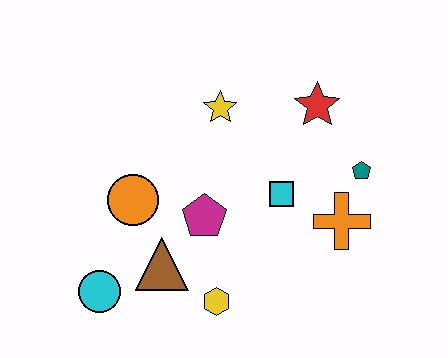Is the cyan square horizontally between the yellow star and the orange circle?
No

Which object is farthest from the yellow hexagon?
The red star is farthest from the yellow hexagon.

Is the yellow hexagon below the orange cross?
Yes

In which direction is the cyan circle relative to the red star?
The cyan circle is to the left of the red star.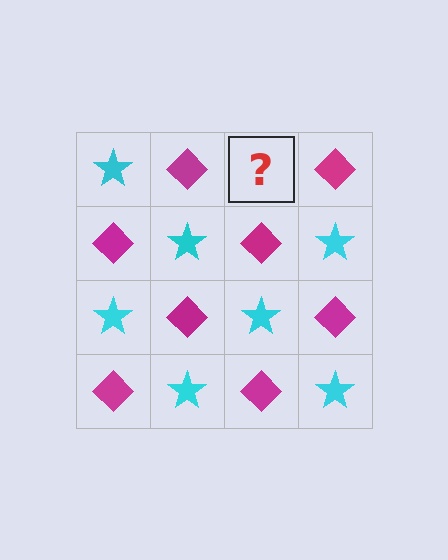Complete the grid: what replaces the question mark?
The question mark should be replaced with a cyan star.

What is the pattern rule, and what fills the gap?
The rule is that it alternates cyan star and magenta diamond in a checkerboard pattern. The gap should be filled with a cyan star.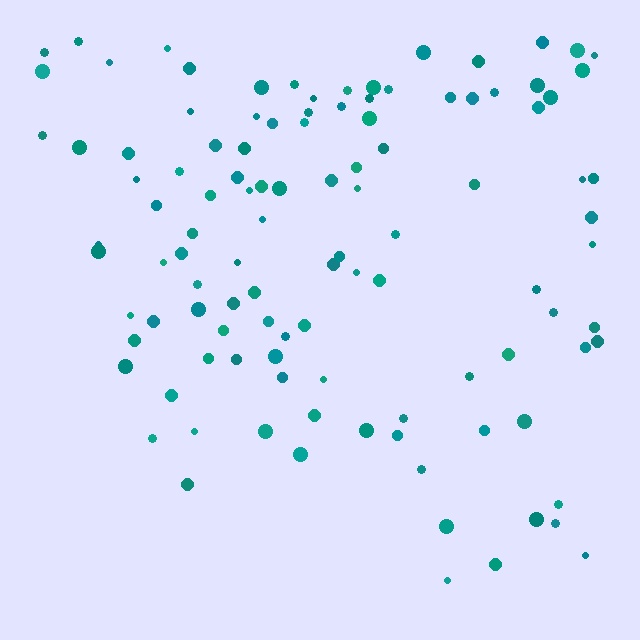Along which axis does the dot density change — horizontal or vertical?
Vertical.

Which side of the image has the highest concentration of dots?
The top.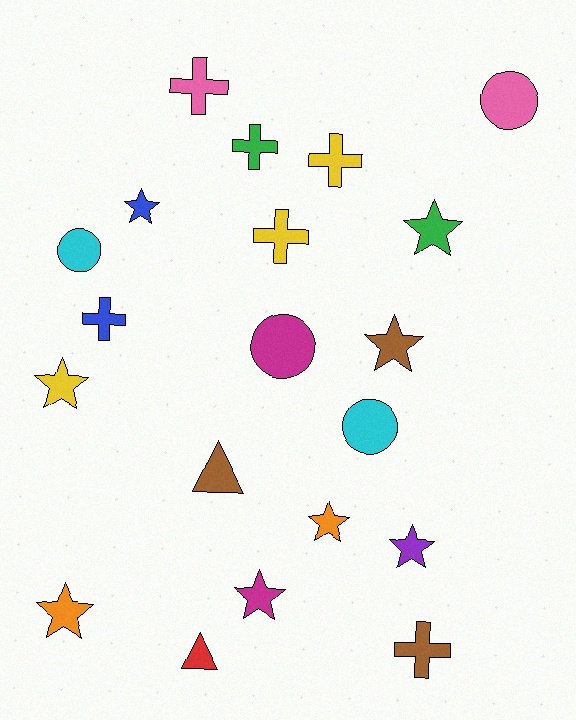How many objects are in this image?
There are 20 objects.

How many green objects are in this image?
There are 2 green objects.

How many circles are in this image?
There are 4 circles.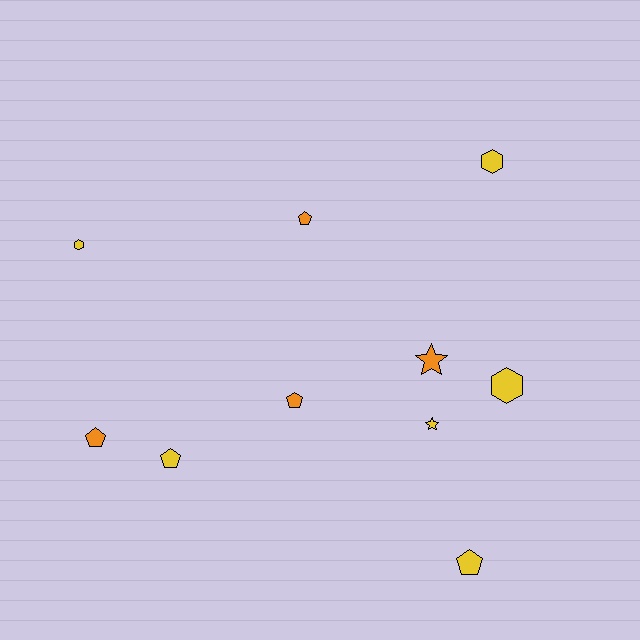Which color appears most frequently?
Yellow, with 6 objects.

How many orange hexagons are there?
There are no orange hexagons.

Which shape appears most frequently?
Pentagon, with 5 objects.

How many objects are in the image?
There are 10 objects.